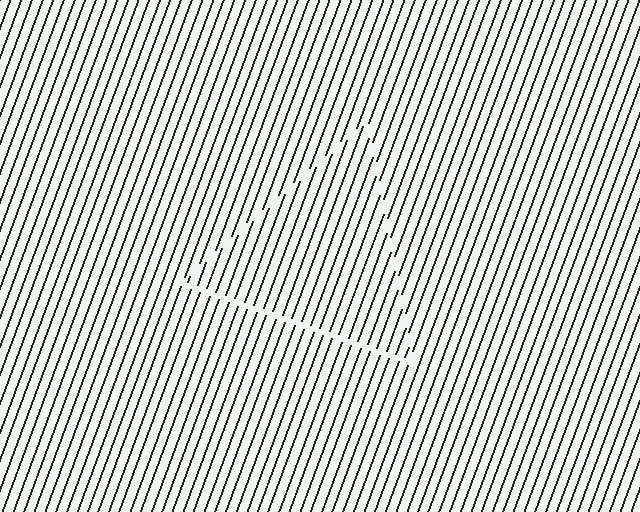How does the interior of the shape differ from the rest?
The interior of the shape contains the same grating, shifted by half a period — the contour is defined by the phase discontinuity where line-ends from the inner and outer gratings abut.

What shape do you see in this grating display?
An illusory triangle. The interior of the shape contains the same grating, shifted by half a period — the contour is defined by the phase discontinuity where line-ends from the inner and outer gratings abut.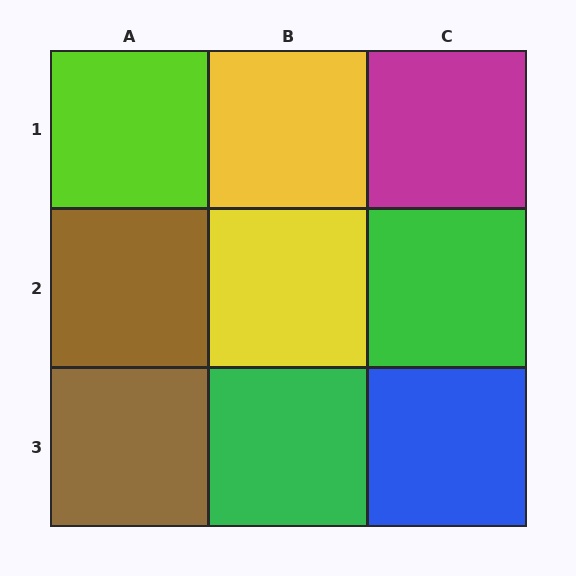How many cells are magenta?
1 cell is magenta.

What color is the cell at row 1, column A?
Lime.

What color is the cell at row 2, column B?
Yellow.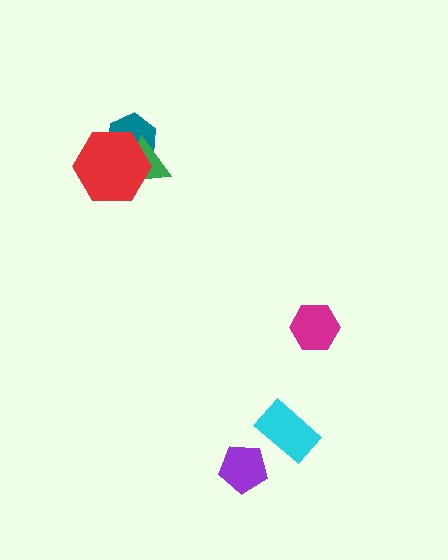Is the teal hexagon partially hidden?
Yes, it is partially covered by another shape.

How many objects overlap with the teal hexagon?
2 objects overlap with the teal hexagon.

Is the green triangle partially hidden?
Yes, it is partially covered by another shape.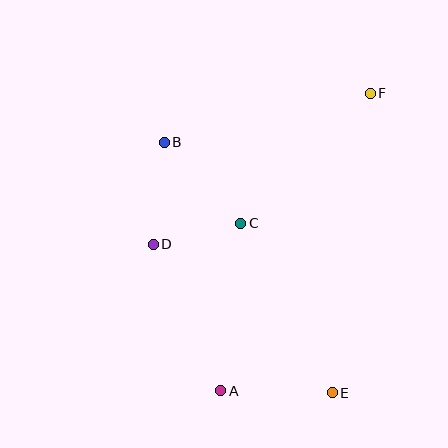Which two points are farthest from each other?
Points A and F are farthest from each other.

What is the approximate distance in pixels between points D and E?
The distance between D and E is approximately 233 pixels.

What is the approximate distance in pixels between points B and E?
The distance between B and E is approximately 302 pixels.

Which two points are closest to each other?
Points C and D are closest to each other.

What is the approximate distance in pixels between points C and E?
The distance between C and E is approximately 193 pixels.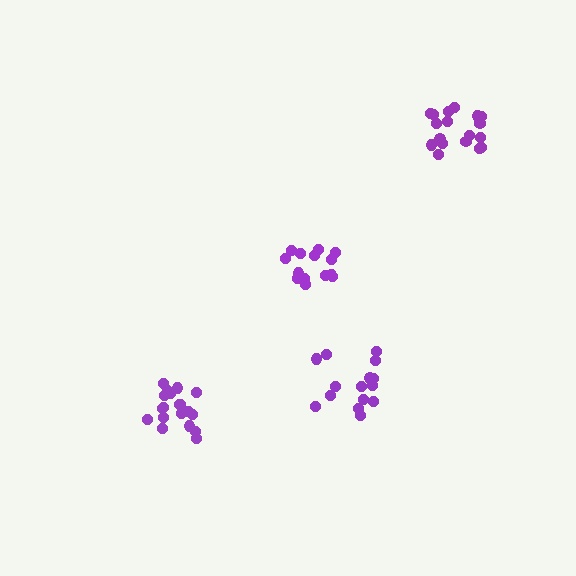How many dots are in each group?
Group 1: 19 dots, Group 2: 18 dots, Group 3: 15 dots, Group 4: 14 dots (66 total).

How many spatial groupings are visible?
There are 4 spatial groupings.